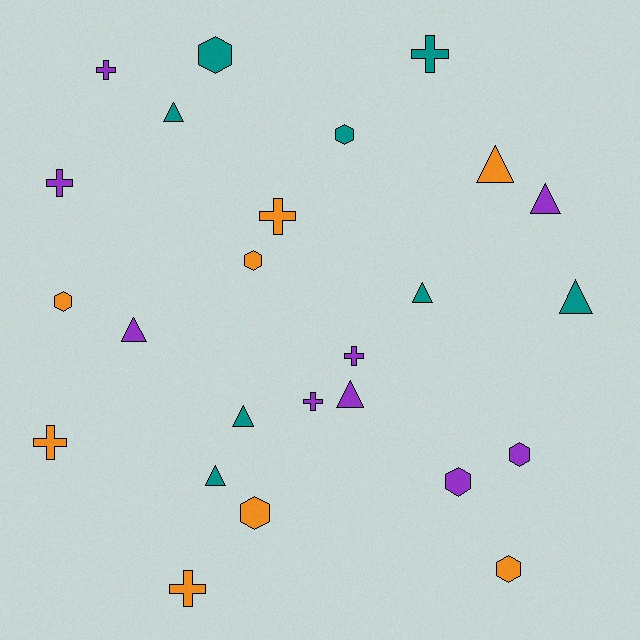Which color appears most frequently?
Purple, with 9 objects.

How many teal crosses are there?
There is 1 teal cross.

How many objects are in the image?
There are 25 objects.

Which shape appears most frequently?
Triangle, with 9 objects.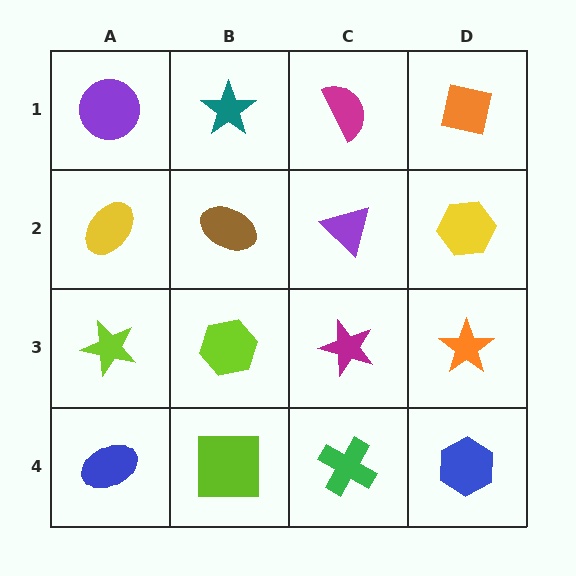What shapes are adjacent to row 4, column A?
A lime star (row 3, column A), a lime square (row 4, column B).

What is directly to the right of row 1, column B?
A magenta semicircle.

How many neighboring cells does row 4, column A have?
2.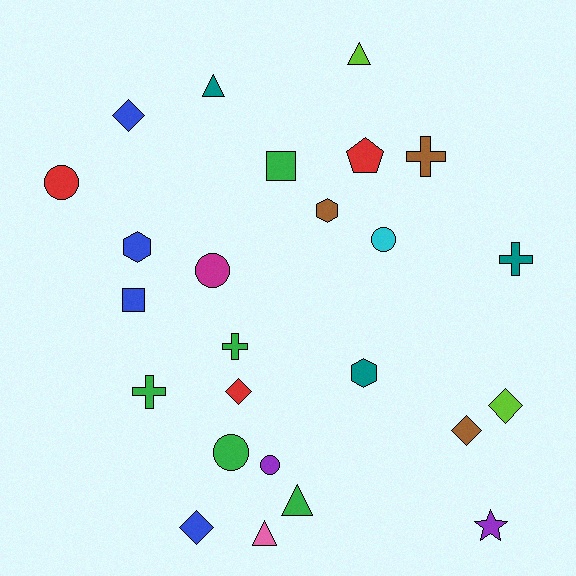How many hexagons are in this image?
There are 3 hexagons.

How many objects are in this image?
There are 25 objects.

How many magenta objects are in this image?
There is 1 magenta object.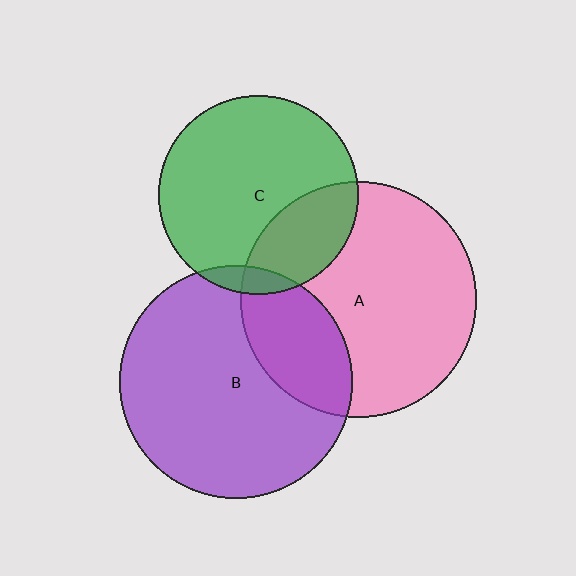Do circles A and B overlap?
Yes.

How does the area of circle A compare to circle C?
Approximately 1.4 times.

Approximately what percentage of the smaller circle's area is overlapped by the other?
Approximately 25%.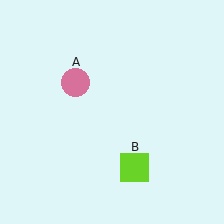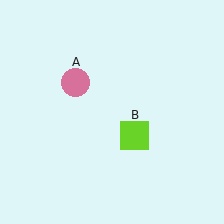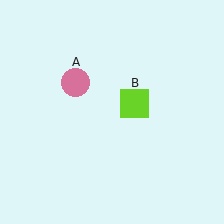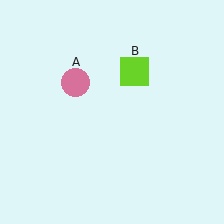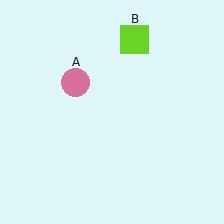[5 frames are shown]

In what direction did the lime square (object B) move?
The lime square (object B) moved up.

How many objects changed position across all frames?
1 object changed position: lime square (object B).